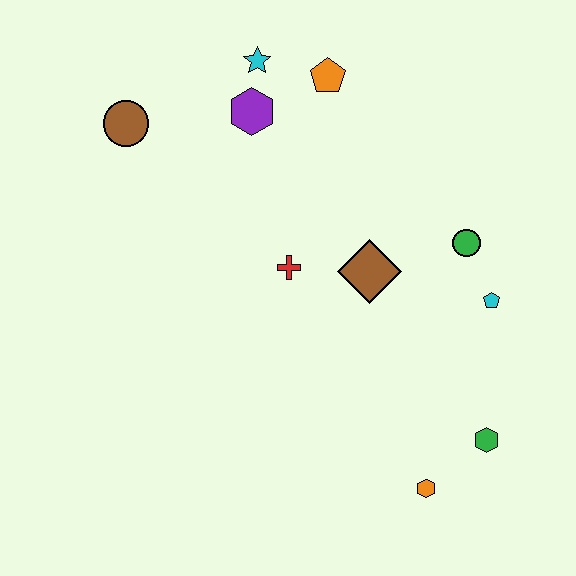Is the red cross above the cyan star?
No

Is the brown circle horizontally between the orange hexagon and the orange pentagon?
No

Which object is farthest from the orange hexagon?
The brown circle is farthest from the orange hexagon.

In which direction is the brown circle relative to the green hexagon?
The brown circle is to the left of the green hexagon.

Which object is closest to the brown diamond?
The red cross is closest to the brown diamond.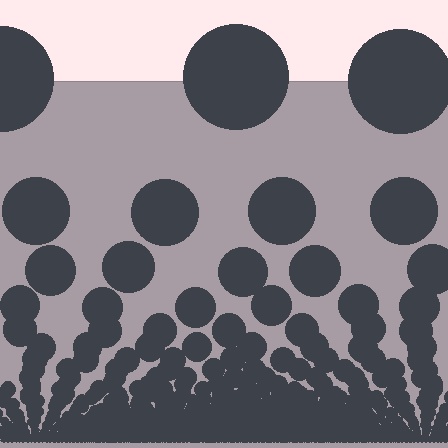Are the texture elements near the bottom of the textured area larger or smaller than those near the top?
Smaller. The gradient is inverted — elements near the bottom are smaller and denser.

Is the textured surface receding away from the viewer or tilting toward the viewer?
The surface appears to tilt toward the viewer. Texture elements get larger and sparser toward the top.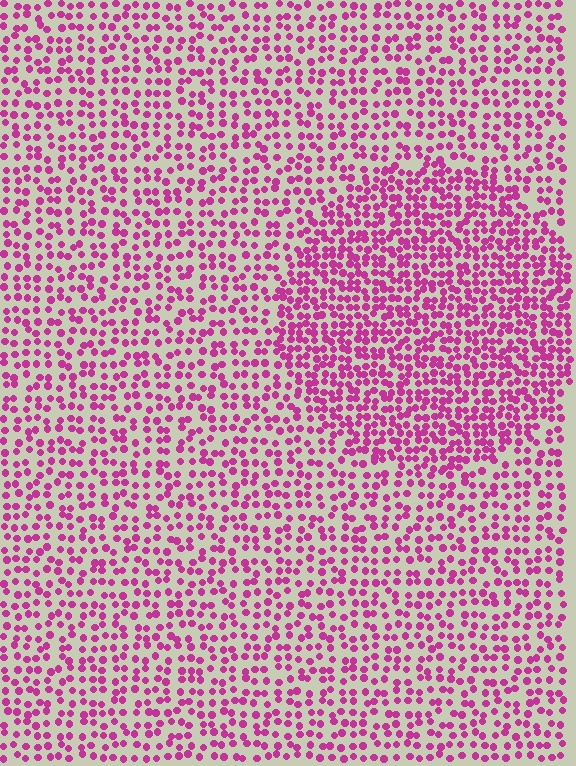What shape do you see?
I see a circle.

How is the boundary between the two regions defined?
The boundary is defined by a change in element density (approximately 1.7x ratio). All elements are the same color, size, and shape.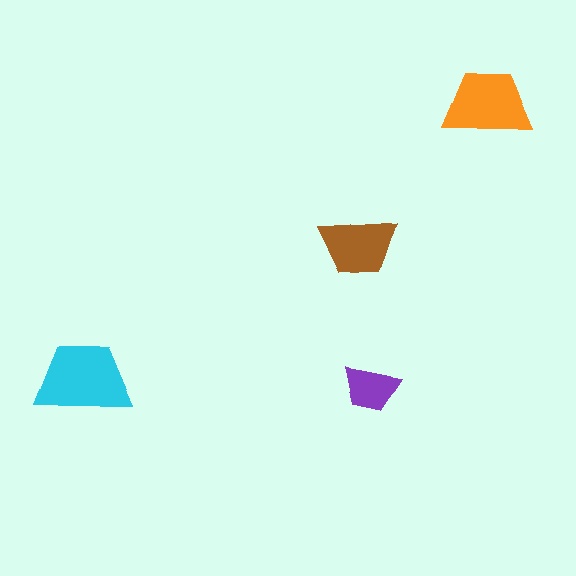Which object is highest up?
The orange trapezoid is topmost.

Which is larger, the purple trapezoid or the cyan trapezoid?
The cyan one.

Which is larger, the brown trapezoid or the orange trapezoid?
The orange one.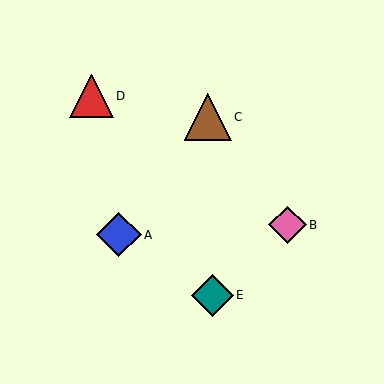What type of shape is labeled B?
Shape B is a pink diamond.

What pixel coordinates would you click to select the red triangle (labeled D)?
Click at (92, 96) to select the red triangle D.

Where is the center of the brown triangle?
The center of the brown triangle is at (208, 117).